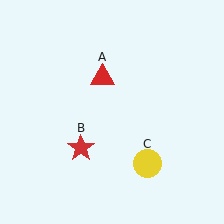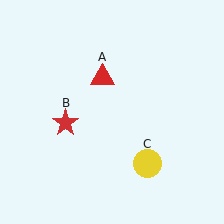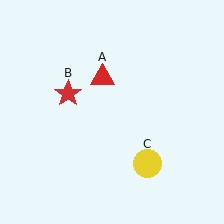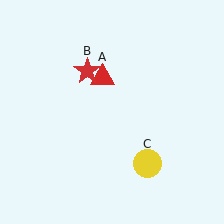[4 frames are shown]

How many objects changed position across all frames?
1 object changed position: red star (object B).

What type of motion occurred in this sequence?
The red star (object B) rotated clockwise around the center of the scene.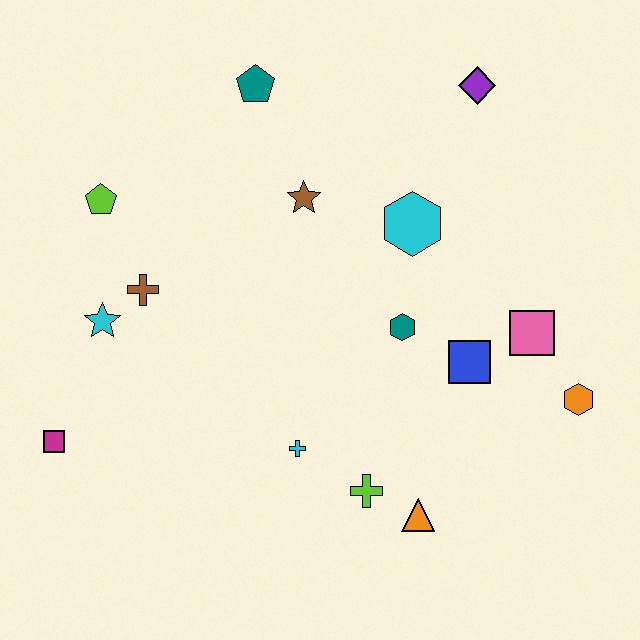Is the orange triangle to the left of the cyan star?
No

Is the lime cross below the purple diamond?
Yes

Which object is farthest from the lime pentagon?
The orange hexagon is farthest from the lime pentagon.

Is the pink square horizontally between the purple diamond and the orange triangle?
No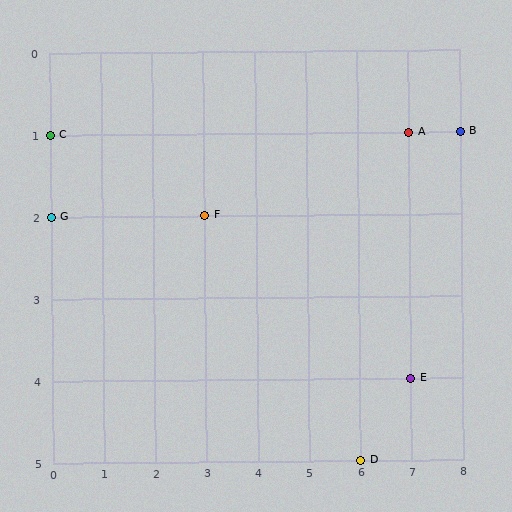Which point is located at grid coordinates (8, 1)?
Point B is at (8, 1).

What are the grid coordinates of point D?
Point D is at grid coordinates (6, 5).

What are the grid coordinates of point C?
Point C is at grid coordinates (0, 1).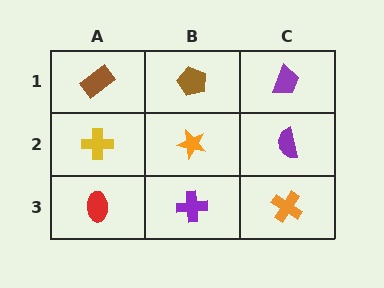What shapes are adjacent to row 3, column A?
A yellow cross (row 2, column A), a purple cross (row 3, column B).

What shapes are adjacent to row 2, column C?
A purple trapezoid (row 1, column C), an orange cross (row 3, column C), an orange star (row 2, column B).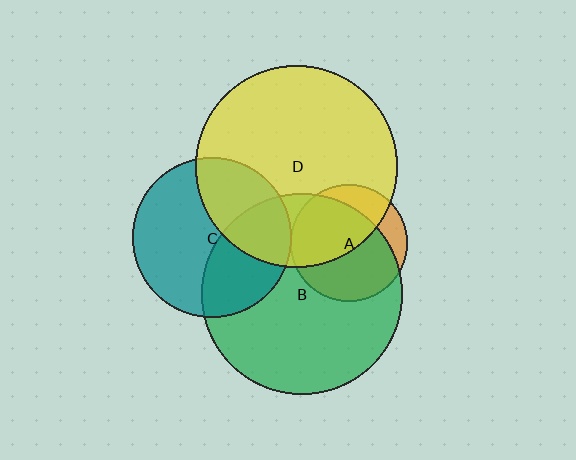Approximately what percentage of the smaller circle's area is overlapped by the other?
Approximately 35%.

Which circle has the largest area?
Circle D (yellow).